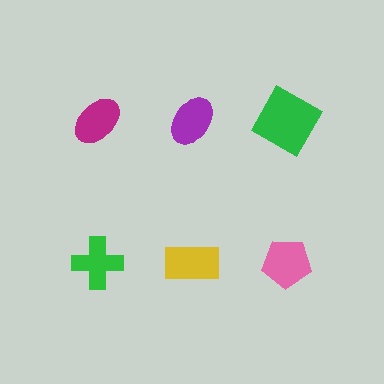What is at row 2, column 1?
A green cross.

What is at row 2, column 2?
A yellow rectangle.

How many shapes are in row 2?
3 shapes.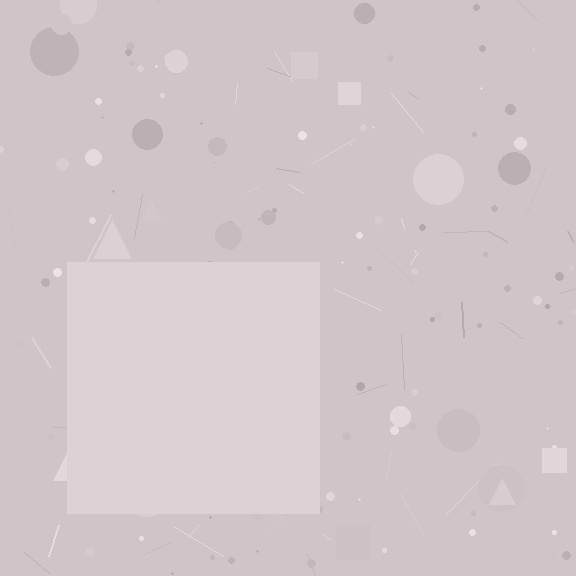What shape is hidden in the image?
A square is hidden in the image.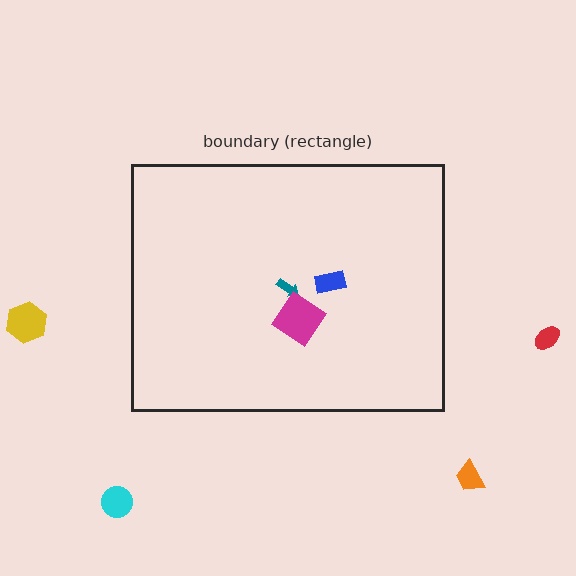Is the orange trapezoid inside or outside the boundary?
Outside.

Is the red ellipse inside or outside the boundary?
Outside.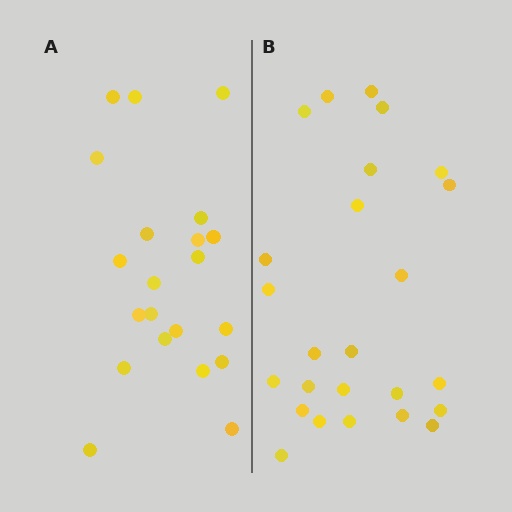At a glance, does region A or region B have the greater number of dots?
Region B (the right region) has more dots.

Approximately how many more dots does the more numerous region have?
Region B has about 4 more dots than region A.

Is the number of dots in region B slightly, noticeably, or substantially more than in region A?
Region B has only slightly more — the two regions are fairly close. The ratio is roughly 1.2 to 1.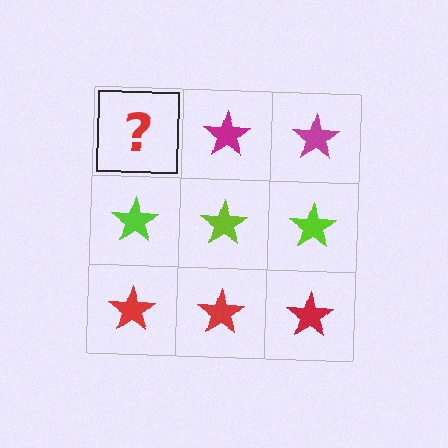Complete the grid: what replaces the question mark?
The question mark should be replaced with a magenta star.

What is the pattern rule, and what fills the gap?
The rule is that each row has a consistent color. The gap should be filled with a magenta star.